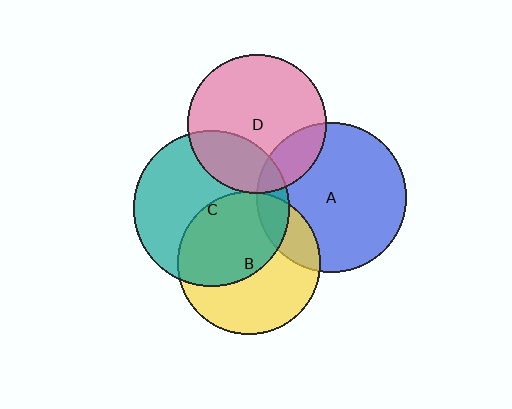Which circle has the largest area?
Circle C (teal).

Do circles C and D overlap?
Yes.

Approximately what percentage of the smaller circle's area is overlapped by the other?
Approximately 25%.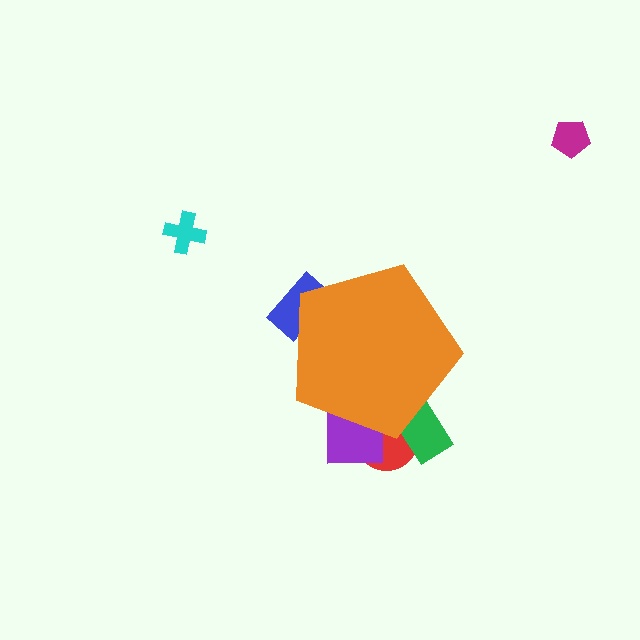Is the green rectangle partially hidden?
Yes, the green rectangle is partially hidden behind the orange pentagon.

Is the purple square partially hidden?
Yes, the purple square is partially hidden behind the orange pentagon.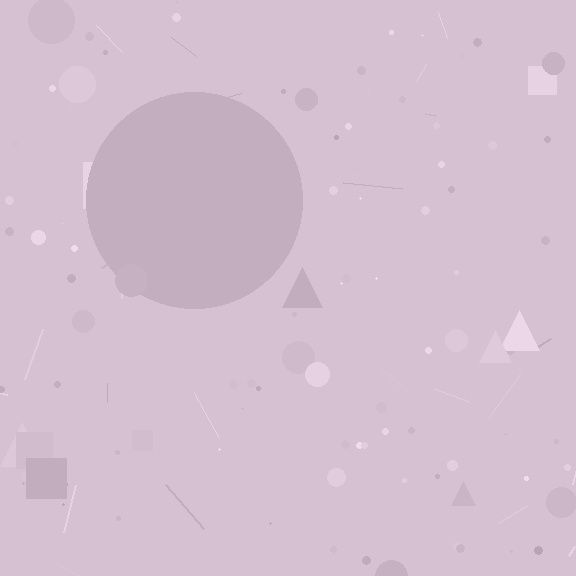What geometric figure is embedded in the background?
A circle is embedded in the background.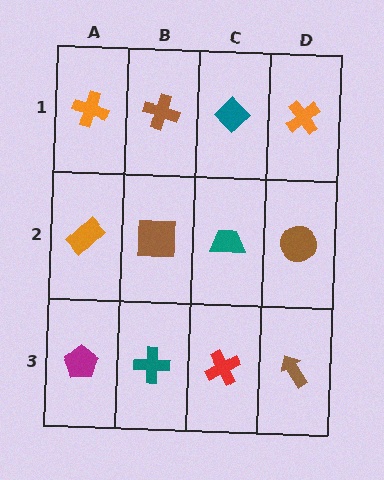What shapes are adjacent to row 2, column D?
An orange cross (row 1, column D), a brown arrow (row 3, column D), a teal trapezoid (row 2, column C).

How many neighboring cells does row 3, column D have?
2.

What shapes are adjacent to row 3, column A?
An orange rectangle (row 2, column A), a teal cross (row 3, column B).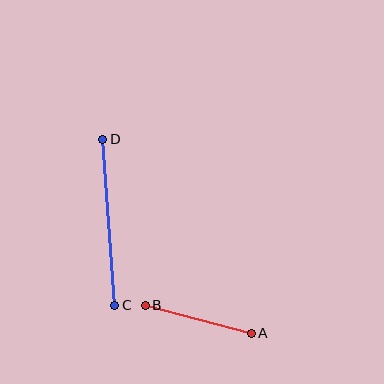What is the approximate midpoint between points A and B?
The midpoint is at approximately (198, 319) pixels.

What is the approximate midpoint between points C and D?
The midpoint is at approximately (109, 222) pixels.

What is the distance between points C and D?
The distance is approximately 167 pixels.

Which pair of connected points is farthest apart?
Points C and D are farthest apart.